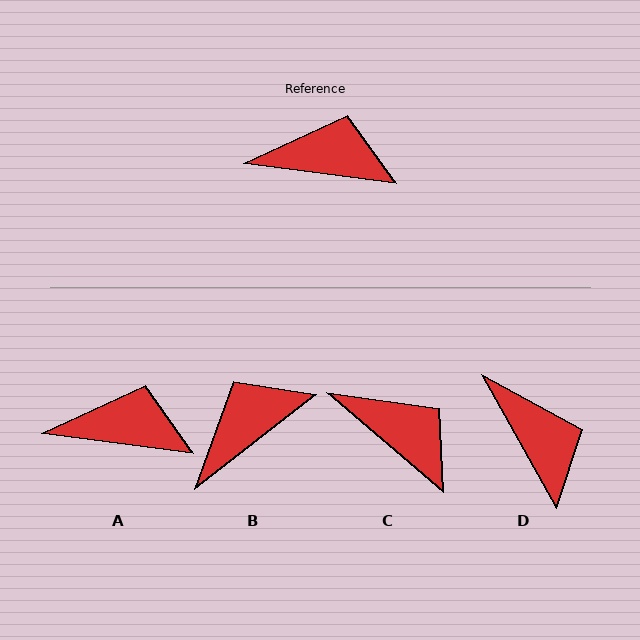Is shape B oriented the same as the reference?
No, it is off by about 45 degrees.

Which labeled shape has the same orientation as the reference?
A.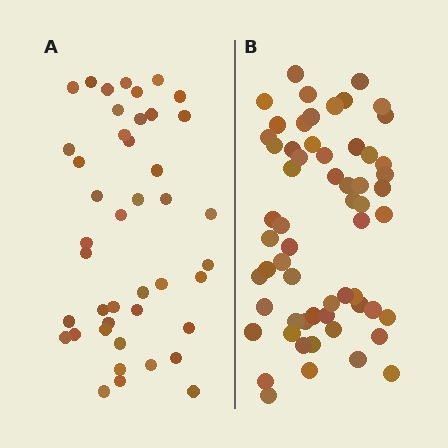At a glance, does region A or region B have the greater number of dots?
Region B (the right region) has more dots.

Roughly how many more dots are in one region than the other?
Region B has approximately 15 more dots than region A.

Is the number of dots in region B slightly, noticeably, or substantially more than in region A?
Region B has noticeably more, but not dramatically so. The ratio is roughly 1.4 to 1.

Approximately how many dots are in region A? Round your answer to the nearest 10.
About 40 dots. (The exact count is 43, which rounds to 40.)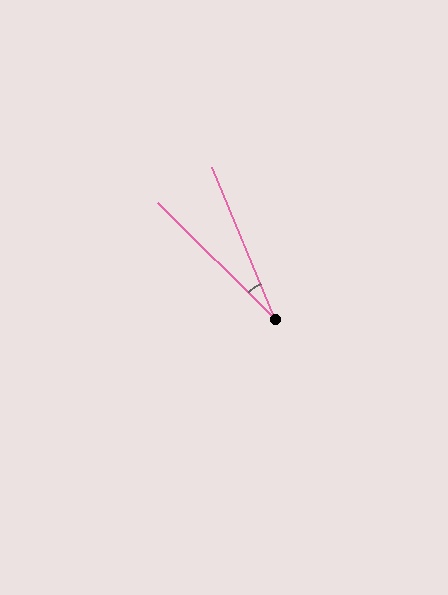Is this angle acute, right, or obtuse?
It is acute.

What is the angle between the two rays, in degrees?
Approximately 23 degrees.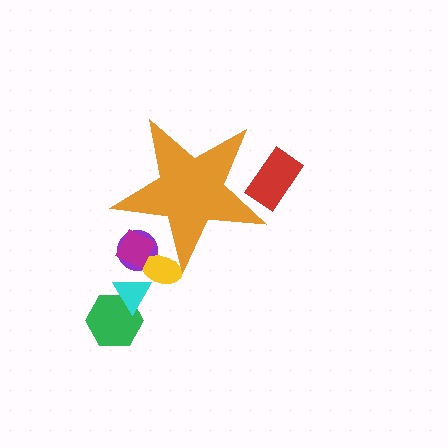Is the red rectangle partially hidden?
Yes, the red rectangle is partially hidden behind the orange star.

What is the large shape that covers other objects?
An orange star.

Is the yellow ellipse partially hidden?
Yes, the yellow ellipse is partially hidden behind the orange star.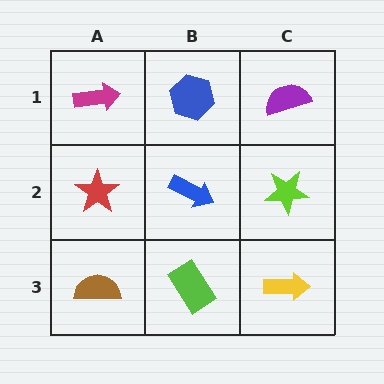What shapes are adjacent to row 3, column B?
A blue arrow (row 2, column B), a brown semicircle (row 3, column A), a yellow arrow (row 3, column C).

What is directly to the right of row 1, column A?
A blue hexagon.